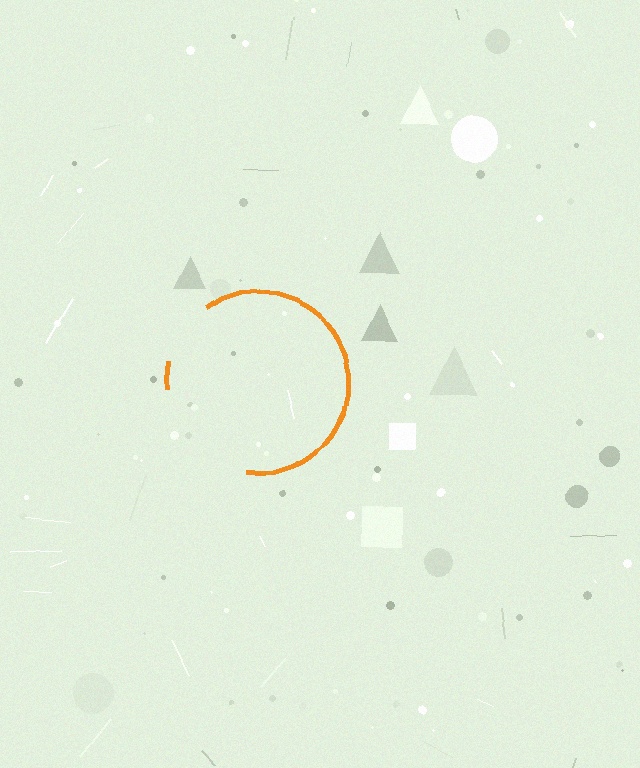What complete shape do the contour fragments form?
The contour fragments form a circle.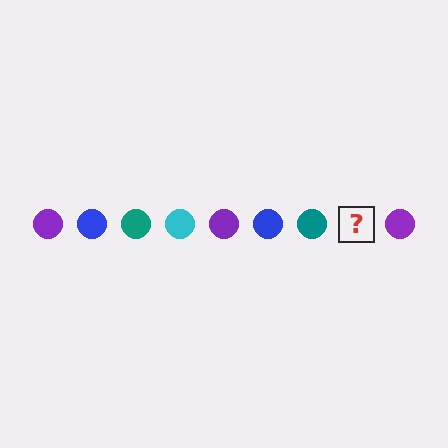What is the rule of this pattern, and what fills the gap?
The rule is that the pattern cycles through purple, blue, teal, cyan circles. The gap should be filled with a cyan circle.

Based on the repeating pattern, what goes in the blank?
The blank should be a cyan circle.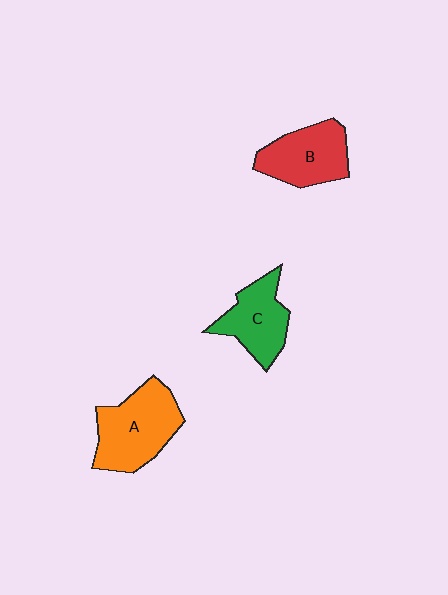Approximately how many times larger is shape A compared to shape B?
Approximately 1.2 times.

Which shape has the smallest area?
Shape C (green).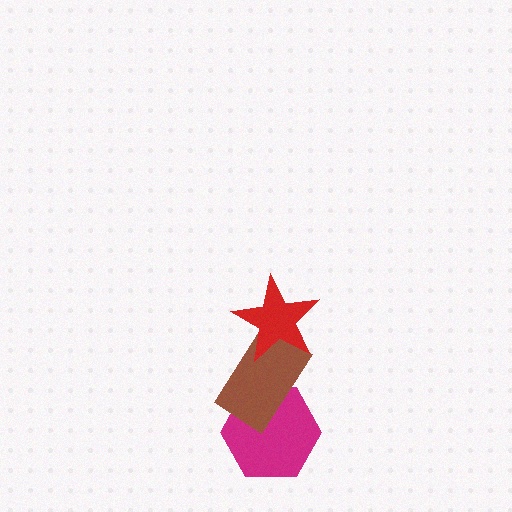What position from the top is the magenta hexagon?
The magenta hexagon is 3rd from the top.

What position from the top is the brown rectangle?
The brown rectangle is 2nd from the top.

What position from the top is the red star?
The red star is 1st from the top.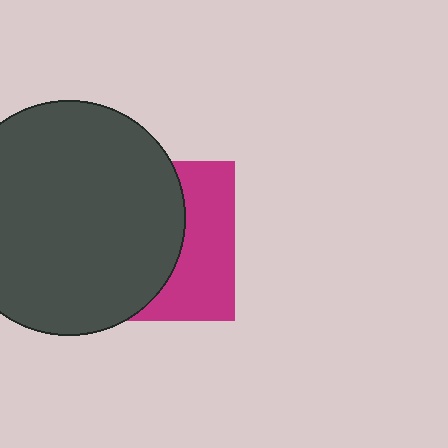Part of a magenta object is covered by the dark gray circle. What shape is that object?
It is a square.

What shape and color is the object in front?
The object in front is a dark gray circle.